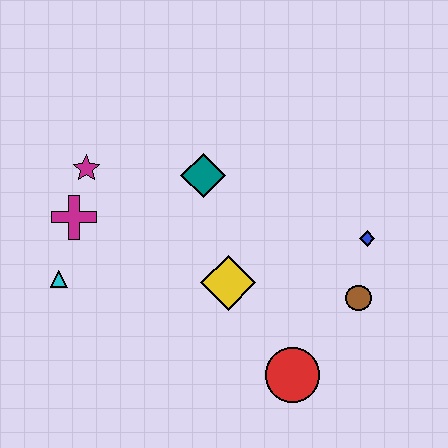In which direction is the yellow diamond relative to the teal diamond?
The yellow diamond is below the teal diamond.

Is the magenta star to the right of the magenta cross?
Yes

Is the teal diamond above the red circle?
Yes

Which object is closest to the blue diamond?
The brown circle is closest to the blue diamond.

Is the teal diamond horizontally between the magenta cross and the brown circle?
Yes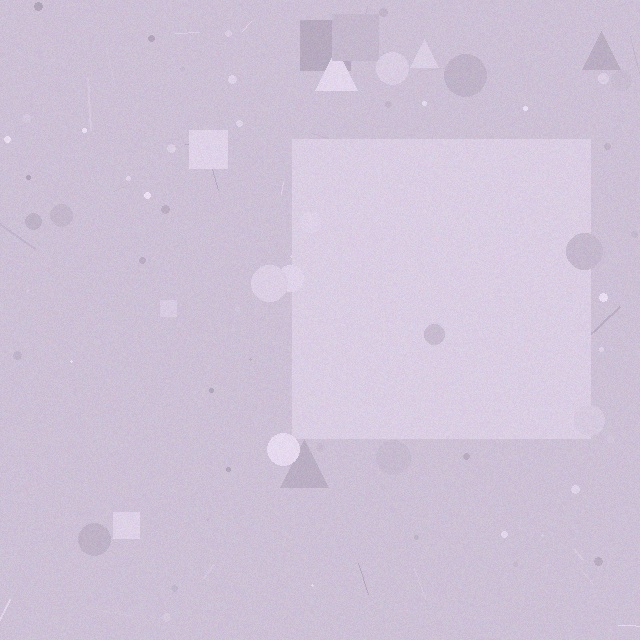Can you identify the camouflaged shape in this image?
The camouflaged shape is a square.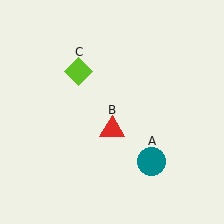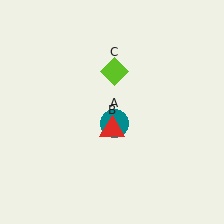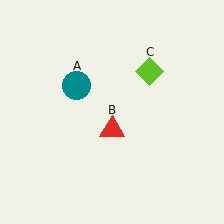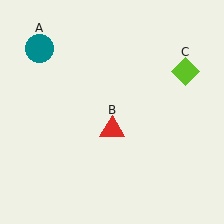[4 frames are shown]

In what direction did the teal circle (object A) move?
The teal circle (object A) moved up and to the left.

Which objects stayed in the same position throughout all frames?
Red triangle (object B) remained stationary.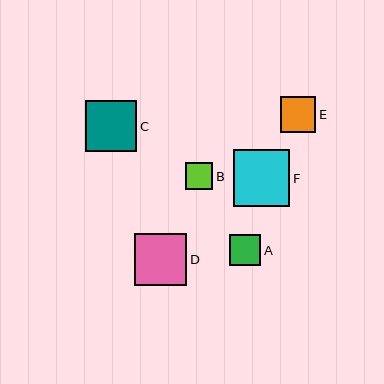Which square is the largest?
Square F is the largest with a size of approximately 56 pixels.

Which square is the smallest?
Square B is the smallest with a size of approximately 27 pixels.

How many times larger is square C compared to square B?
Square C is approximately 1.9 times the size of square B.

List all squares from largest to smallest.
From largest to smallest: F, D, C, E, A, B.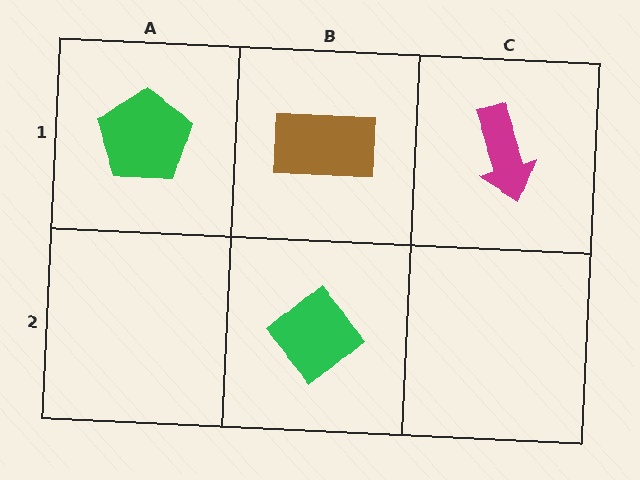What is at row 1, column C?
A magenta arrow.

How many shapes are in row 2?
1 shape.